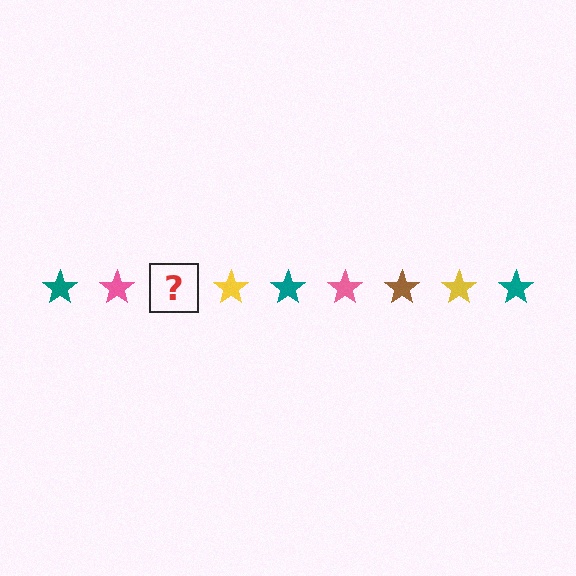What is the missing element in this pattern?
The missing element is a brown star.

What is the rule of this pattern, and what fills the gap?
The rule is that the pattern cycles through teal, pink, brown, yellow stars. The gap should be filled with a brown star.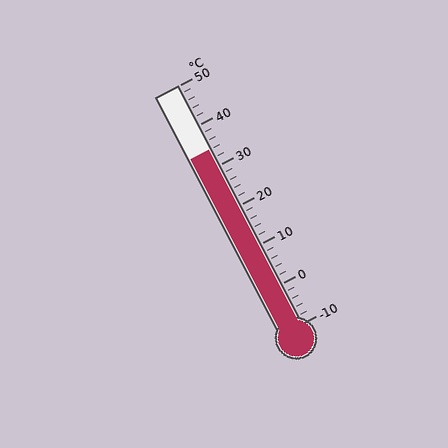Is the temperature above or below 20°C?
The temperature is above 20°C.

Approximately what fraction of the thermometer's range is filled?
The thermometer is filled to approximately 75% of its range.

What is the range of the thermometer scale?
The thermometer scale ranges from -10°C to 50°C.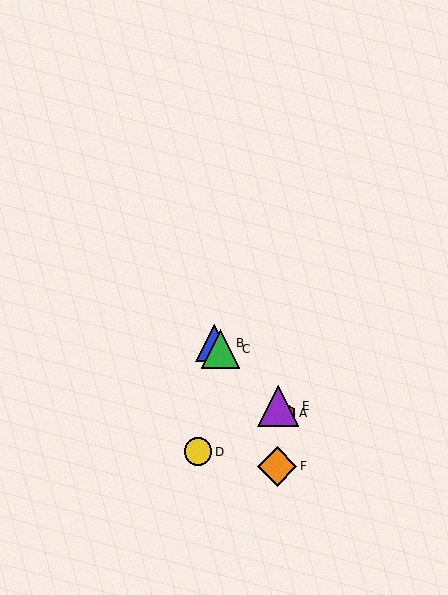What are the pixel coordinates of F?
Object F is at (277, 466).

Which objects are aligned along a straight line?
Objects A, B, C, E are aligned along a straight line.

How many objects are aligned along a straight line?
4 objects (A, B, C, E) are aligned along a straight line.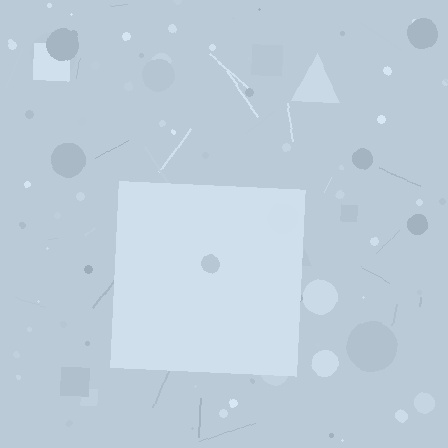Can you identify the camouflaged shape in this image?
The camouflaged shape is a square.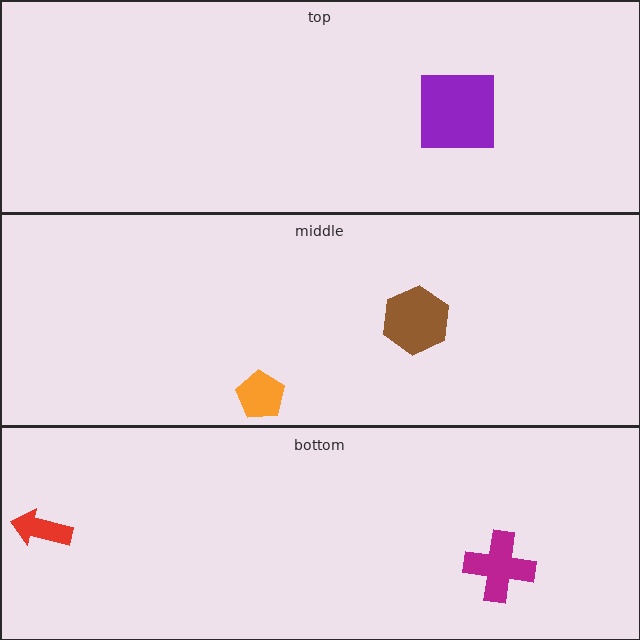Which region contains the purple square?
The top region.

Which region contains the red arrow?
The bottom region.